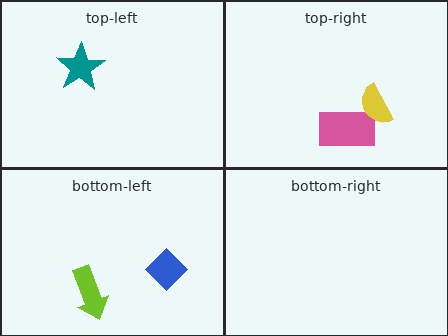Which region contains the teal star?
The top-left region.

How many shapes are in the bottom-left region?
2.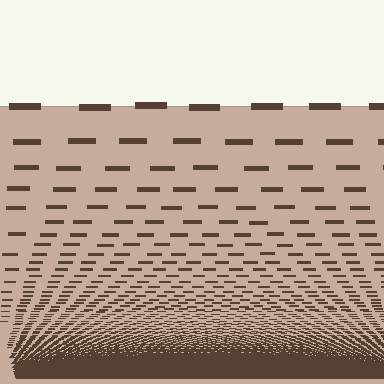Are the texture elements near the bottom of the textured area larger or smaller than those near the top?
Smaller. The gradient is inverted — elements near the bottom are smaller and denser.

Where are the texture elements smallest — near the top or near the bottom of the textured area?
Near the bottom.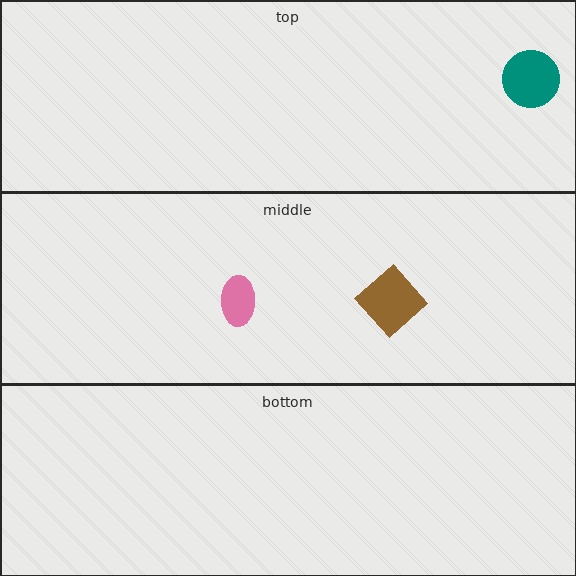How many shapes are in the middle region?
2.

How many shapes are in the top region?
1.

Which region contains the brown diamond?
The middle region.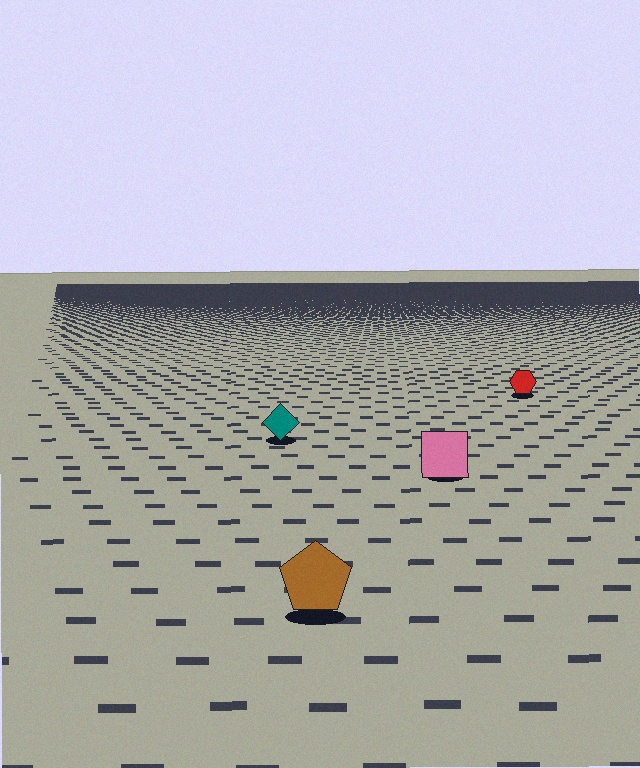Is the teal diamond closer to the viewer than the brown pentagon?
No. The brown pentagon is closer — you can tell from the texture gradient: the ground texture is coarser near it.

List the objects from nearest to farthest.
From nearest to farthest: the brown pentagon, the pink square, the teal diamond, the red hexagon.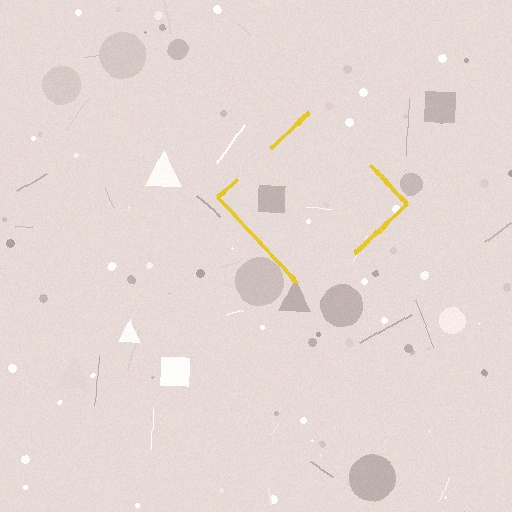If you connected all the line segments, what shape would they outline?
They would outline a diamond.